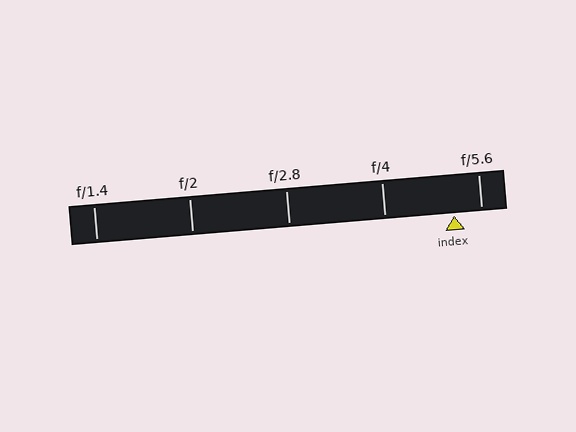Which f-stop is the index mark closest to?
The index mark is closest to f/5.6.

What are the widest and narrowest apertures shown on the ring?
The widest aperture shown is f/1.4 and the narrowest is f/5.6.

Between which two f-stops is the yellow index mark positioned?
The index mark is between f/4 and f/5.6.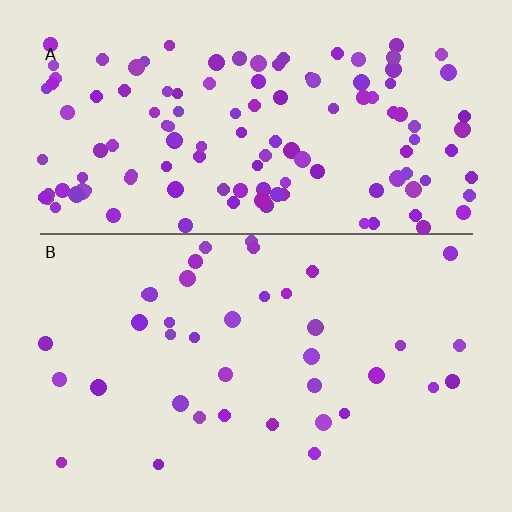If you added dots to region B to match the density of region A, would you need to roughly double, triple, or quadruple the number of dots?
Approximately triple.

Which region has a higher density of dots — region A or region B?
A (the top).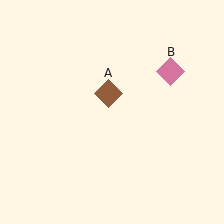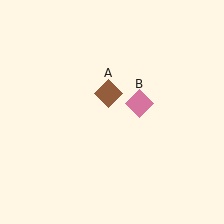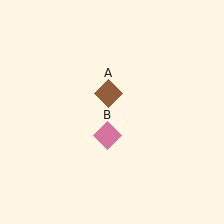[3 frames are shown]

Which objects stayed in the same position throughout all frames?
Brown diamond (object A) remained stationary.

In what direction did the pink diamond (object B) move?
The pink diamond (object B) moved down and to the left.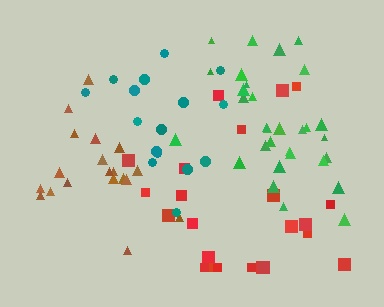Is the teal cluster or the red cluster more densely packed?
Teal.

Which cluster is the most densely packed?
Green.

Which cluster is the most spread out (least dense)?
Red.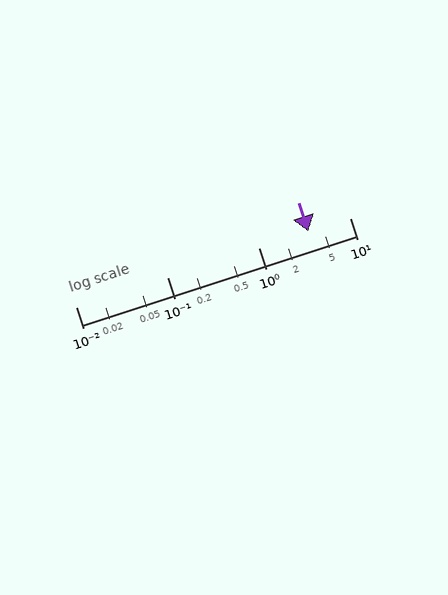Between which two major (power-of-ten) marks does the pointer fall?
The pointer is between 1 and 10.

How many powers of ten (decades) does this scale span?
The scale spans 3 decades, from 0.01 to 10.